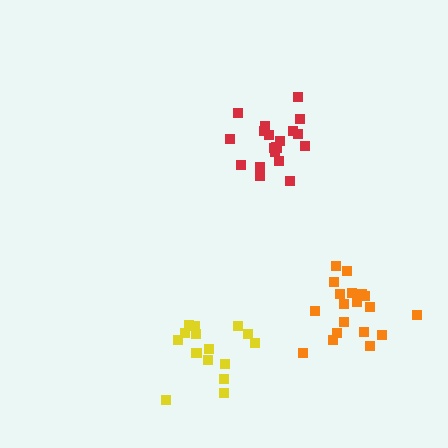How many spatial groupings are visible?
There are 3 spatial groupings.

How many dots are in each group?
Group 1: 15 dots, Group 2: 19 dots, Group 3: 19 dots (53 total).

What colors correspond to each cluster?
The clusters are colored: yellow, red, orange.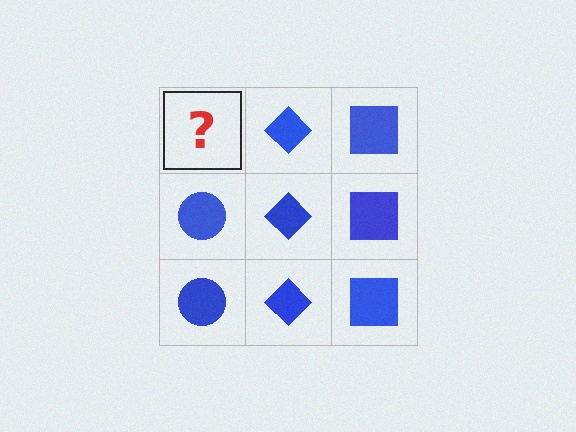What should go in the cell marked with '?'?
The missing cell should contain a blue circle.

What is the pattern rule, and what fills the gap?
The rule is that each column has a consistent shape. The gap should be filled with a blue circle.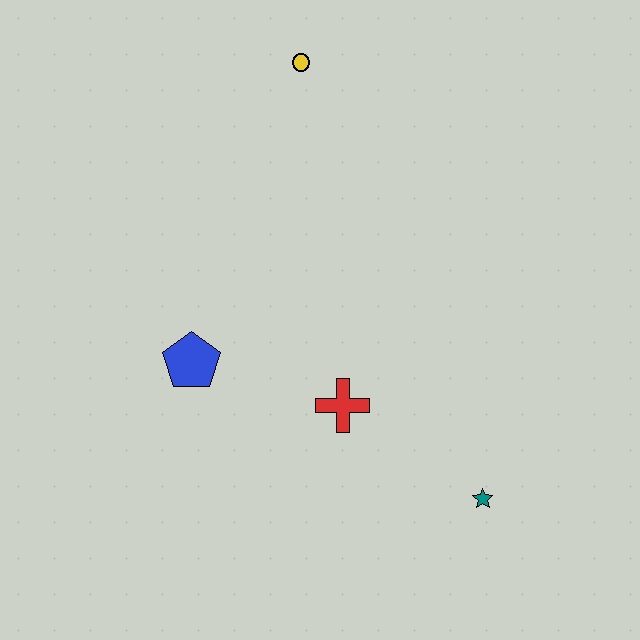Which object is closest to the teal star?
The red cross is closest to the teal star.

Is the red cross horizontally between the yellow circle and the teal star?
Yes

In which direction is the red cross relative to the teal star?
The red cross is to the left of the teal star.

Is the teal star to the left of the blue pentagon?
No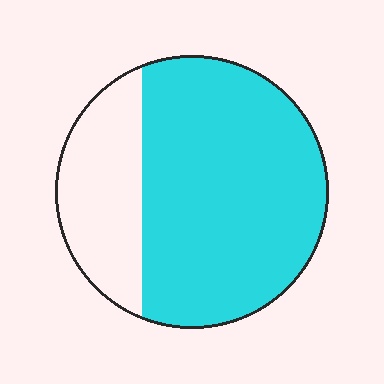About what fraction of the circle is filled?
About three quarters (3/4).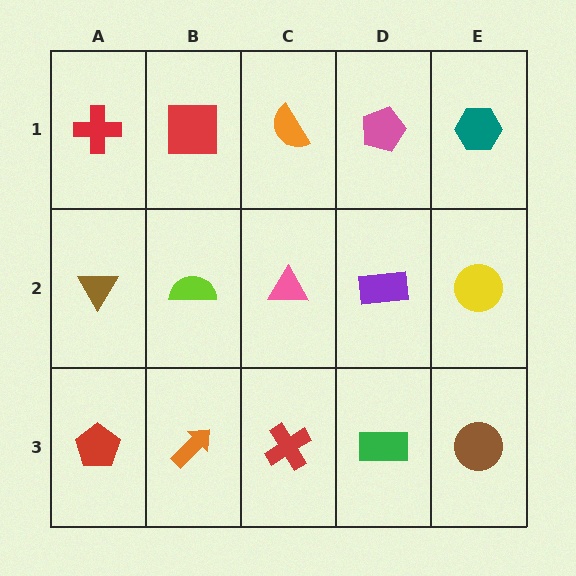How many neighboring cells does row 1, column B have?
3.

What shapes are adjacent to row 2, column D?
A pink pentagon (row 1, column D), a green rectangle (row 3, column D), a pink triangle (row 2, column C), a yellow circle (row 2, column E).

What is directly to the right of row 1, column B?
An orange semicircle.